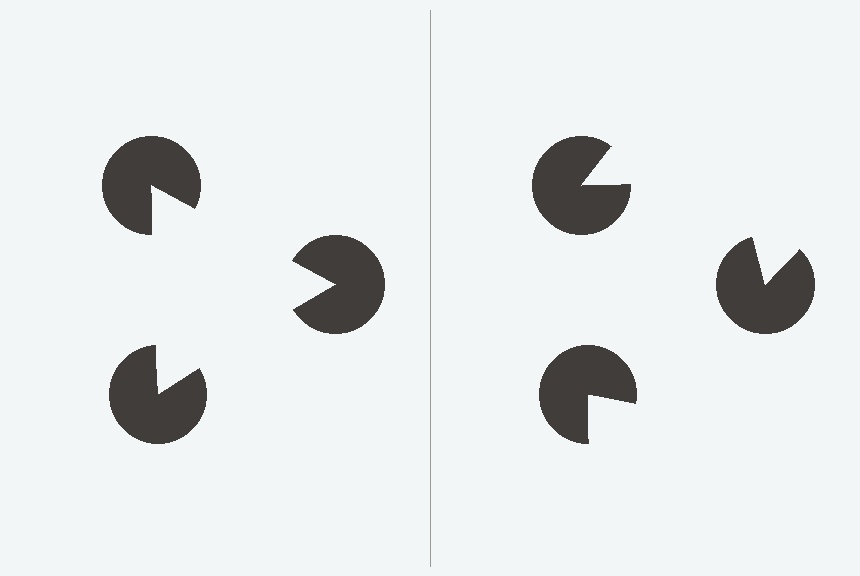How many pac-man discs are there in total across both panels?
6 — 3 on each side.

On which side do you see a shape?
An illusory triangle appears on the left side. On the right side the wedge cuts are rotated, so no coherent shape forms.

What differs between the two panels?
The pac-man discs are positioned identically on both sides; only the wedge orientations differ. On the left they align to a triangle; on the right they are misaligned.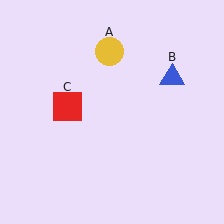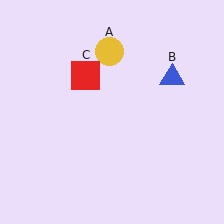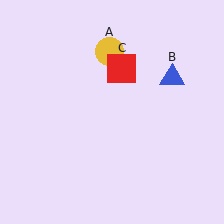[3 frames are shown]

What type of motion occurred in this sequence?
The red square (object C) rotated clockwise around the center of the scene.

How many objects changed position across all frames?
1 object changed position: red square (object C).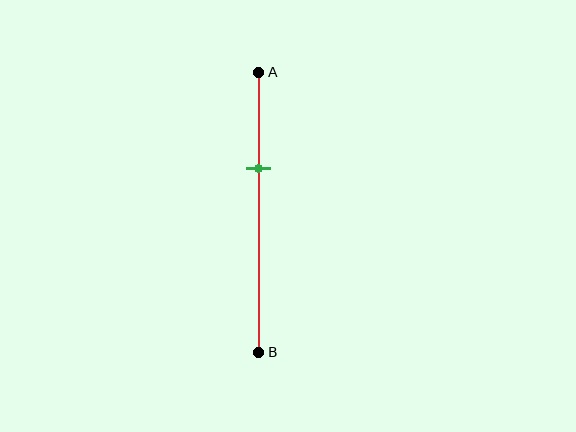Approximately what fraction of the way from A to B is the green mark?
The green mark is approximately 35% of the way from A to B.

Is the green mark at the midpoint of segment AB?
No, the mark is at about 35% from A, not at the 50% midpoint.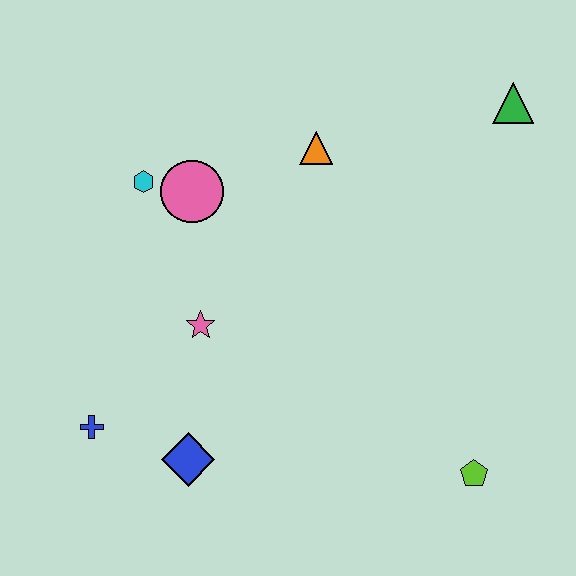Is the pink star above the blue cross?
Yes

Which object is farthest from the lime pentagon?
The cyan hexagon is farthest from the lime pentagon.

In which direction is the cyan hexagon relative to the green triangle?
The cyan hexagon is to the left of the green triangle.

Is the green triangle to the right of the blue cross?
Yes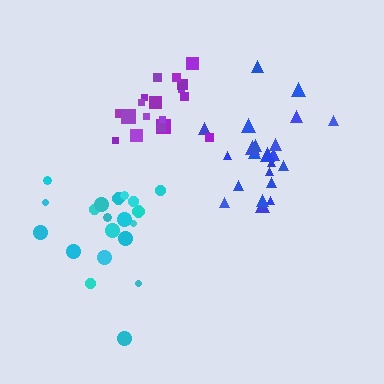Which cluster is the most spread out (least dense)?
Cyan.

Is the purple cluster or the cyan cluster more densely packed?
Purple.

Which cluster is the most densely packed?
Purple.